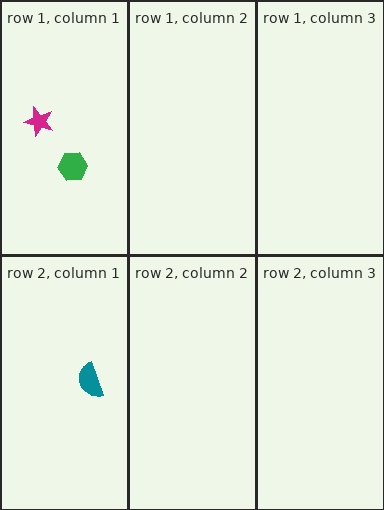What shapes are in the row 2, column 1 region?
The teal semicircle.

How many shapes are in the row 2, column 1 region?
1.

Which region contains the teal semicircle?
The row 2, column 1 region.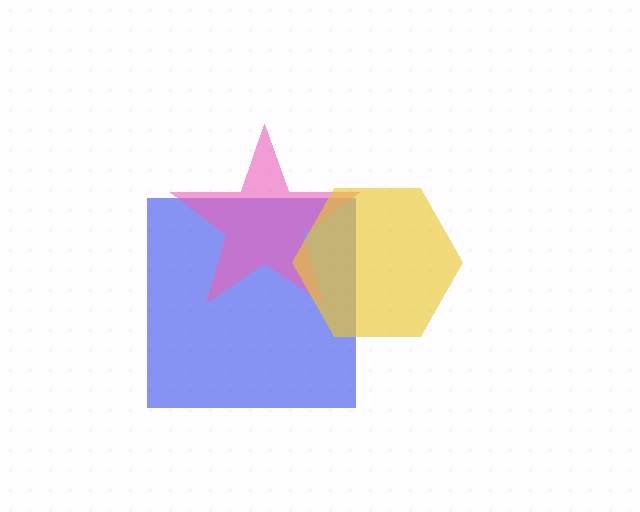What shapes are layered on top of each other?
The layered shapes are: a blue square, a pink star, a yellow hexagon.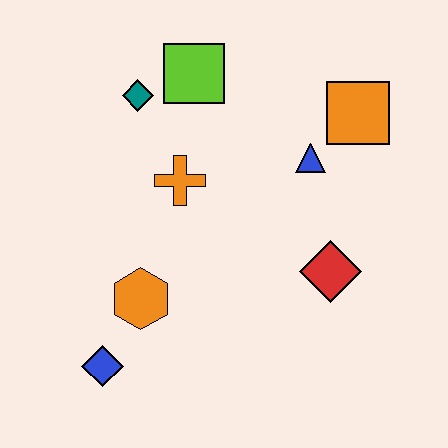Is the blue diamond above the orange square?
No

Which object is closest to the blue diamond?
The orange hexagon is closest to the blue diamond.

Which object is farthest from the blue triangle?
The blue diamond is farthest from the blue triangle.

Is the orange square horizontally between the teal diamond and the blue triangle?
No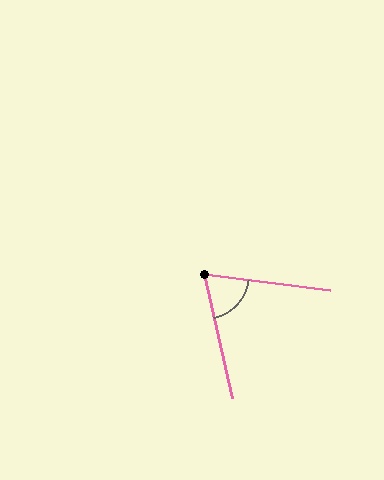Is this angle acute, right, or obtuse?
It is acute.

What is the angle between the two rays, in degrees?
Approximately 70 degrees.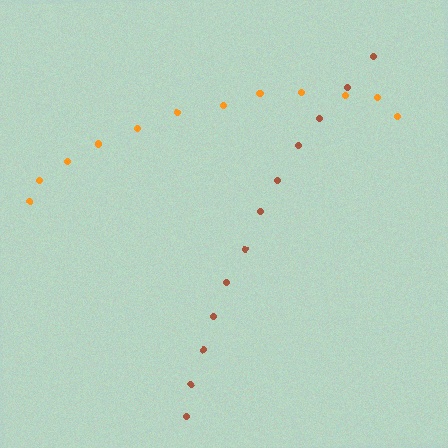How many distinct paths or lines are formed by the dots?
There are 2 distinct paths.